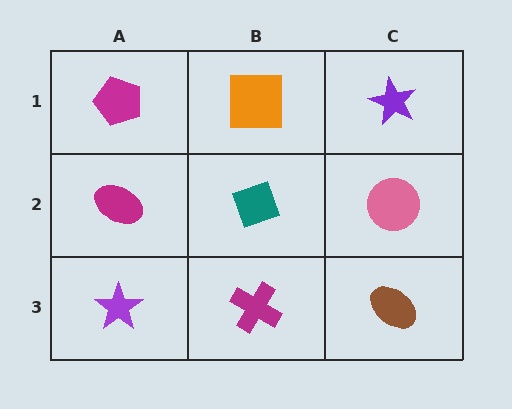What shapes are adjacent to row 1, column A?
A magenta ellipse (row 2, column A), an orange square (row 1, column B).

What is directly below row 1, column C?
A pink circle.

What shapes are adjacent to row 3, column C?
A pink circle (row 2, column C), a magenta cross (row 3, column B).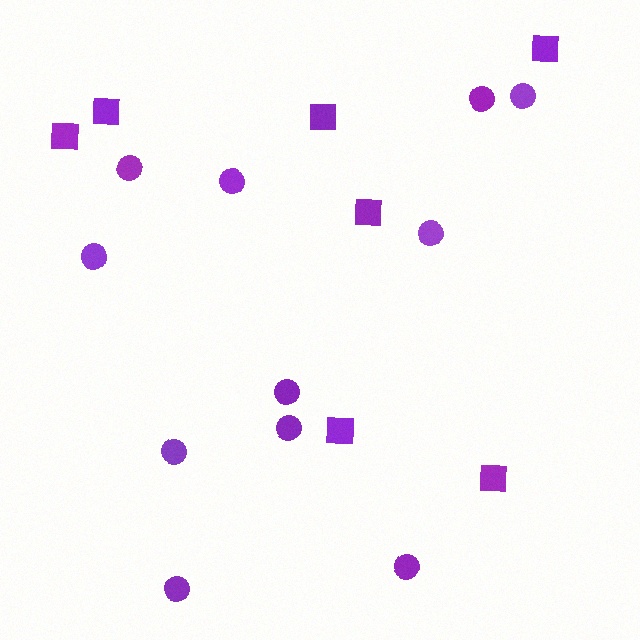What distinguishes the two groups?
There are 2 groups: one group of circles (11) and one group of squares (7).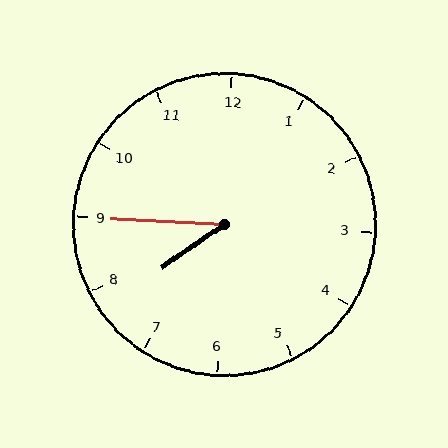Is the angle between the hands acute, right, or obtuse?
It is acute.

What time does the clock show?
7:45.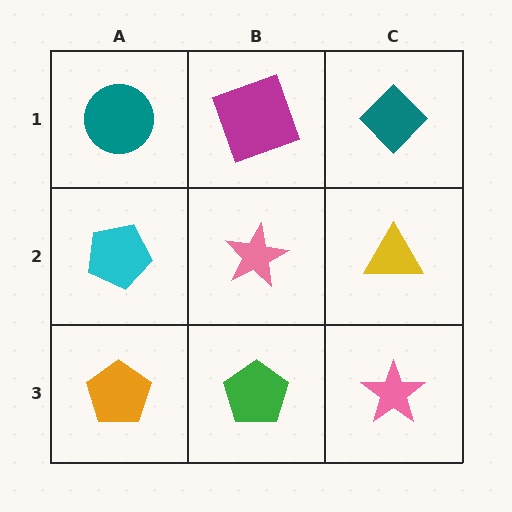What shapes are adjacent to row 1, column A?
A cyan pentagon (row 2, column A), a magenta square (row 1, column B).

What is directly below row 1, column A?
A cyan pentagon.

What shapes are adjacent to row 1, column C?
A yellow triangle (row 2, column C), a magenta square (row 1, column B).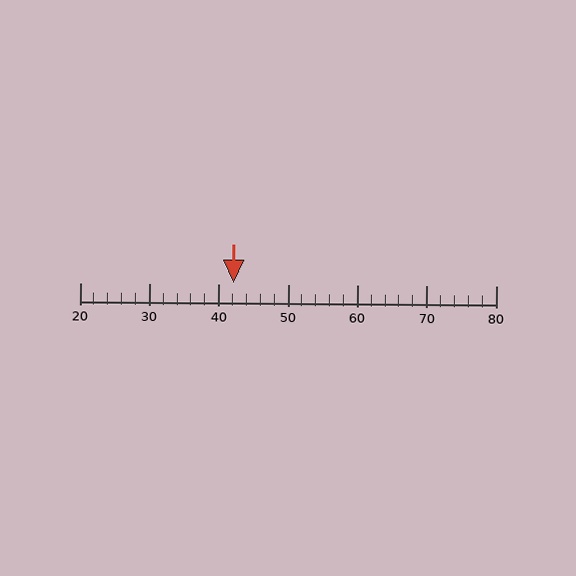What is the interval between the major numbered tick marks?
The major tick marks are spaced 10 units apart.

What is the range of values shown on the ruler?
The ruler shows values from 20 to 80.